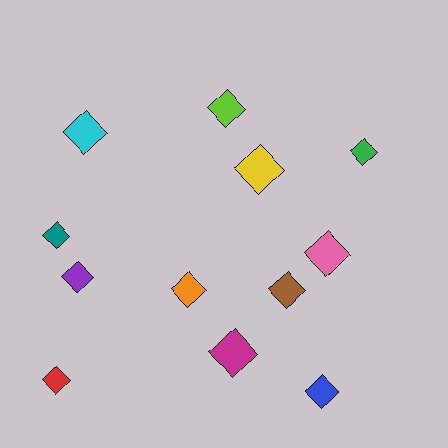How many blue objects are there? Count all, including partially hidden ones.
There is 1 blue object.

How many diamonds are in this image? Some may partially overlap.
There are 12 diamonds.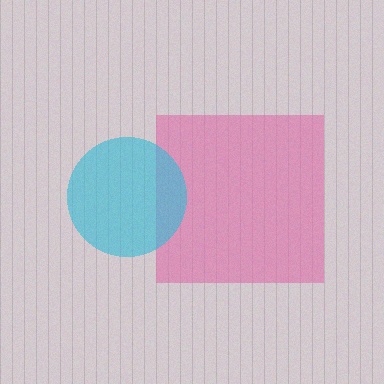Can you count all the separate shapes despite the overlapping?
Yes, there are 2 separate shapes.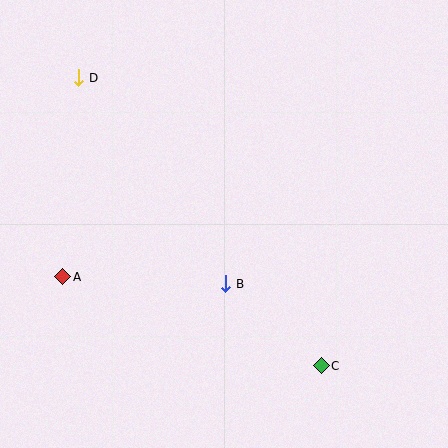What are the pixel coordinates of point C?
Point C is at (321, 366).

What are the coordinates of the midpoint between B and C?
The midpoint between B and C is at (273, 325).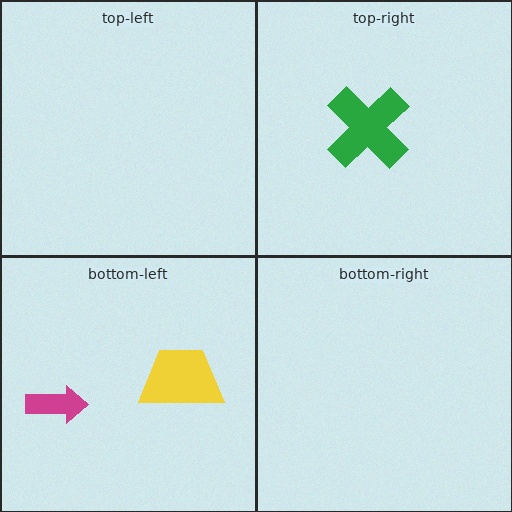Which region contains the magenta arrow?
The bottom-left region.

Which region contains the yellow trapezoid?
The bottom-left region.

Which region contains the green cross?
The top-right region.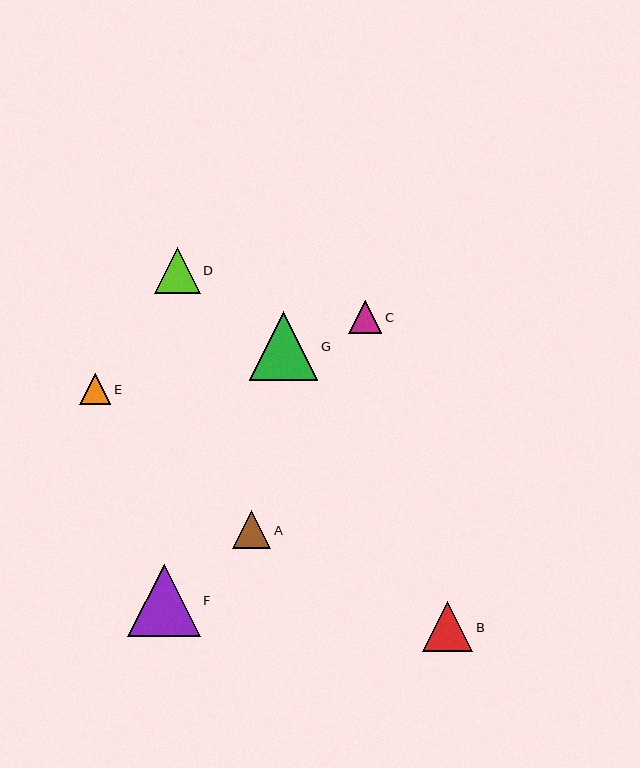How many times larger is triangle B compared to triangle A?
Triangle B is approximately 1.3 times the size of triangle A.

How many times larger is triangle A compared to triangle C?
Triangle A is approximately 1.1 times the size of triangle C.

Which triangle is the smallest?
Triangle E is the smallest with a size of approximately 31 pixels.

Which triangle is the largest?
Triangle F is the largest with a size of approximately 72 pixels.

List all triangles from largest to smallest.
From largest to smallest: F, G, B, D, A, C, E.